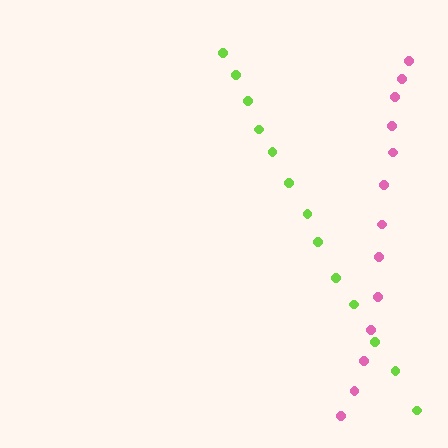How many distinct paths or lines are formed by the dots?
There are 2 distinct paths.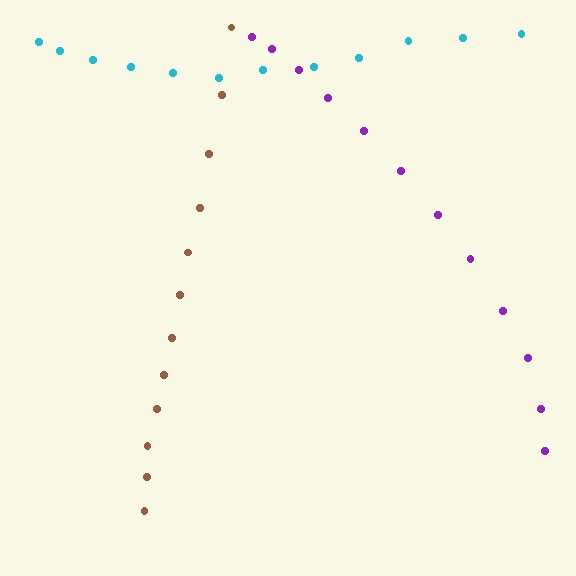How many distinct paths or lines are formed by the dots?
There are 3 distinct paths.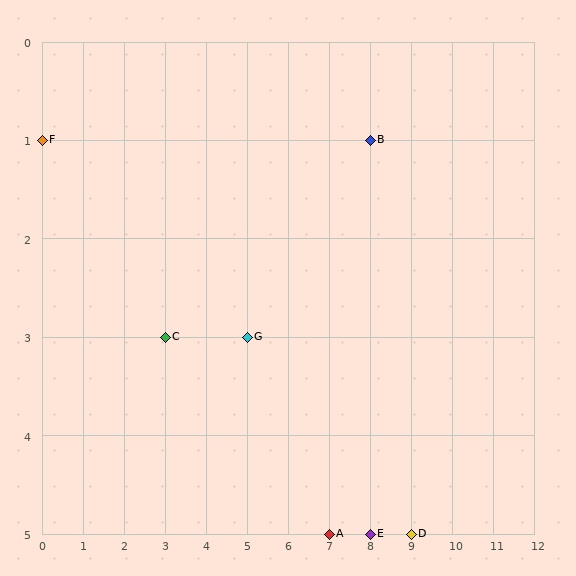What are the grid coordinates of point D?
Point D is at grid coordinates (9, 5).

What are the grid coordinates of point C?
Point C is at grid coordinates (3, 3).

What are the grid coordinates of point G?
Point G is at grid coordinates (5, 3).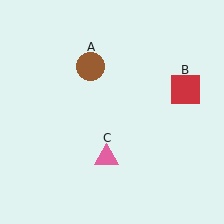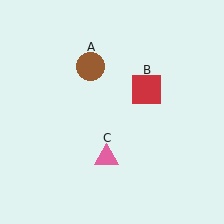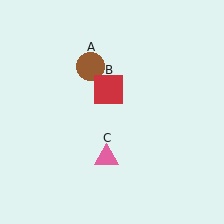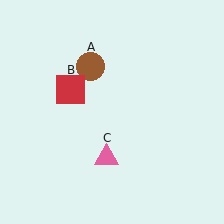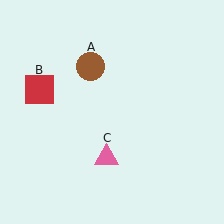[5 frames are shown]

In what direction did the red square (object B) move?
The red square (object B) moved left.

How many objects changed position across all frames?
1 object changed position: red square (object B).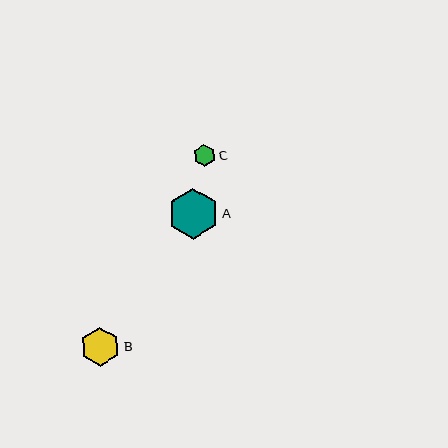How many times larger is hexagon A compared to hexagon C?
Hexagon A is approximately 2.3 times the size of hexagon C.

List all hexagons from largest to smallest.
From largest to smallest: A, B, C.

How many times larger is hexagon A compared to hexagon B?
Hexagon A is approximately 1.3 times the size of hexagon B.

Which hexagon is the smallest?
Hexagon C is the smallest with a size of approximately 22 pixels.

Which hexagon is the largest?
Hexagon A is the largest with a size of approximately 51 pixels.